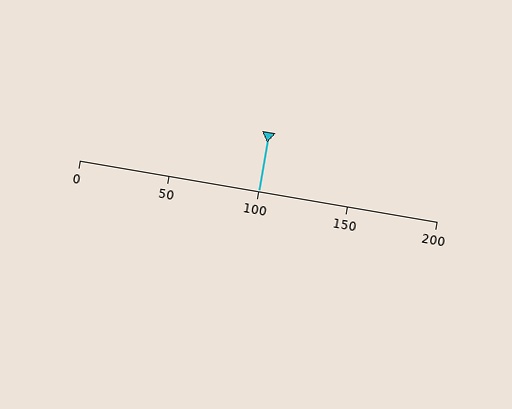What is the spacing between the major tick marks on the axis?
The major ticks are spaced 50 apart.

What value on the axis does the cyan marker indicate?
The marker indicates approximately 100.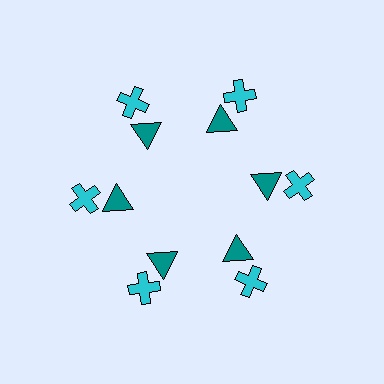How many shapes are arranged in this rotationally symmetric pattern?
There are 12 shapes, arranged in 6 groups of 2.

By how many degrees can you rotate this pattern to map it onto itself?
The pattern maps onto itself every 60 degrees of rotation.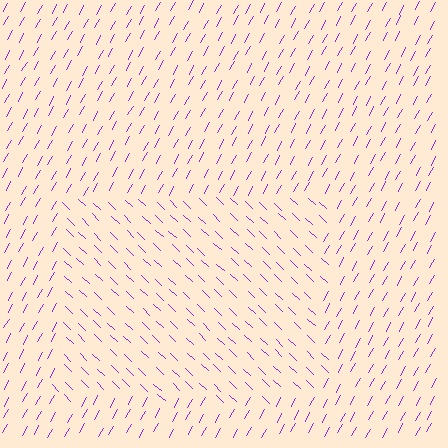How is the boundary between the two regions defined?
The boundary is defined purely by a change in line orientation (approximately 76 degrees difference). All lines are the same color and thickness.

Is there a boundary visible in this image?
Yes, there is a texture boundary formed by a change in line orientation.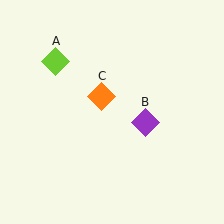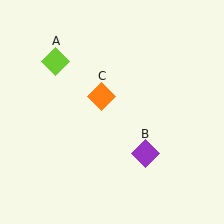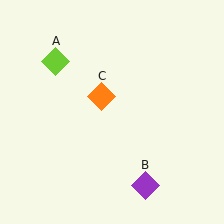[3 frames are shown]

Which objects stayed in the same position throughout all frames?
Lime diamond (object A) and orange diamond (object C) remained stationary.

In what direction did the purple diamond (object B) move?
The purple diamond (object B) moved down.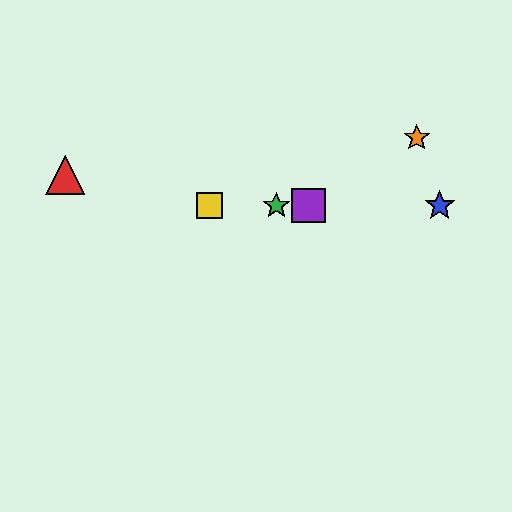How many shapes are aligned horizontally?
4 shapes (the blue star, the green star, the yellow square, the purple square) are aligned horizontally.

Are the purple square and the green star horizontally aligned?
Yes, both are at y≈206.